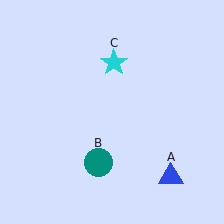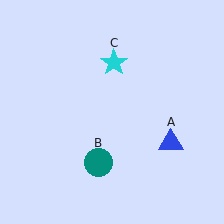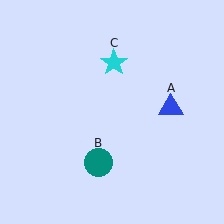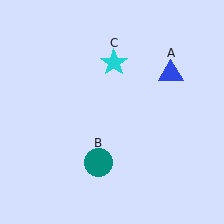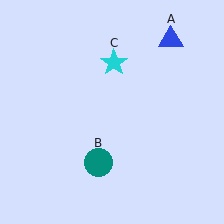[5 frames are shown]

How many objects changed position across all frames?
1 object changed position: blue triangle (object A).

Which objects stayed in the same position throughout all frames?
Teal circle (object B) and cyan star (object C) remained stationary.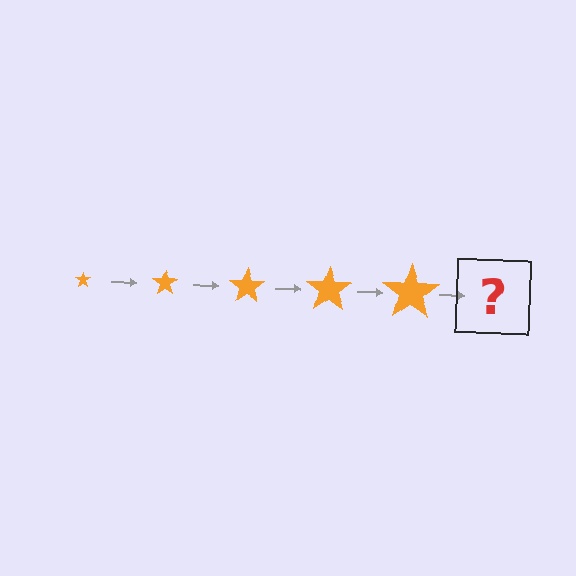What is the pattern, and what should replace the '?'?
The pattern is that the star gets progressively larger each step. The '?' should be an orange star, larger than the previous one.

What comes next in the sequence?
The next element should be an orange star, larger than the previous one.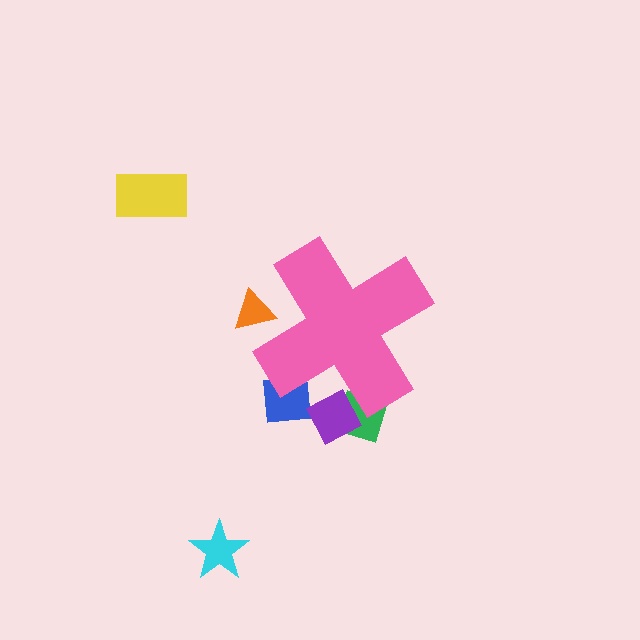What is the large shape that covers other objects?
A pink cross.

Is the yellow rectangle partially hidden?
No, the yellow rectangle is fully visible.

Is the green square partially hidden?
Yes, the green square is partially hidden behind the pink cross.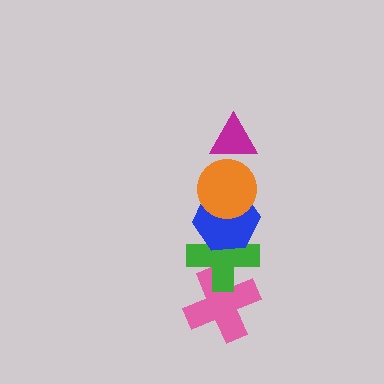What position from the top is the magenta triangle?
The magenta triangle is 1st from the top.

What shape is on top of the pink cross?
The green cross is on top of the pink cross.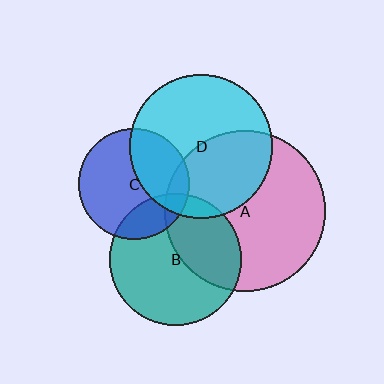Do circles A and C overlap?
Yes.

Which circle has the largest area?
Circle A (pink).